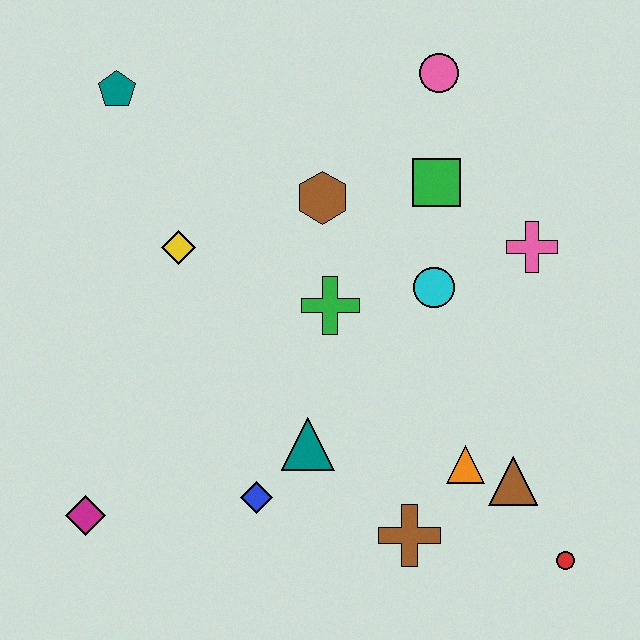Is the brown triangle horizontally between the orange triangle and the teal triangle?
No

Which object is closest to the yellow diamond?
The brown hexagon is closest to the yellow diamond.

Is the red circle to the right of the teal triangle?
Yes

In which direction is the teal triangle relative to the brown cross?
The teal triangle is to the left of the brown cross.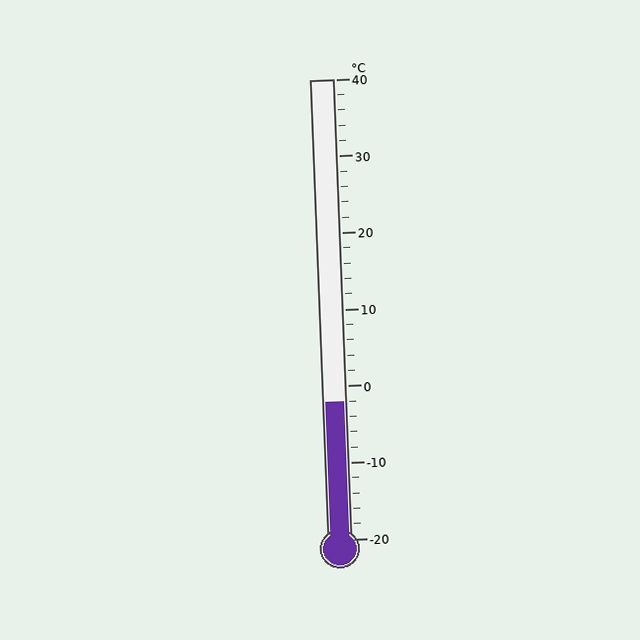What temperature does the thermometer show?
The thermometer shows approximately -2°C.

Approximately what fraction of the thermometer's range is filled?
The thermometer is filled to approximately 30% of its range.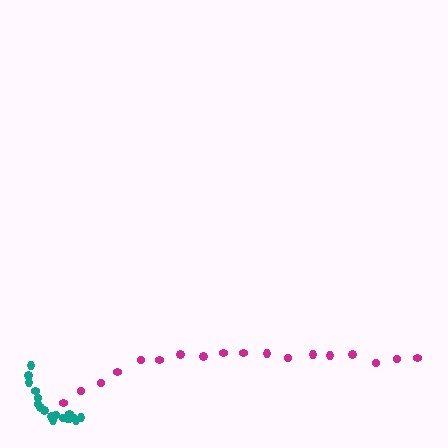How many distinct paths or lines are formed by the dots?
There are 2 distinct paths.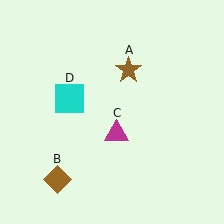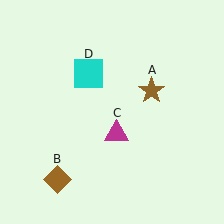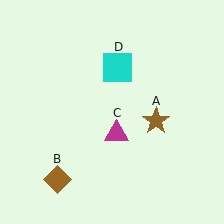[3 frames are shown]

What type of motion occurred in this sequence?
The brown star (object A), cyan square (object D) rotated clockwise around the center of the scene.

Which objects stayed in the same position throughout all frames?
Brown diamond (object B) and magenta triangle (object C) remained stationary.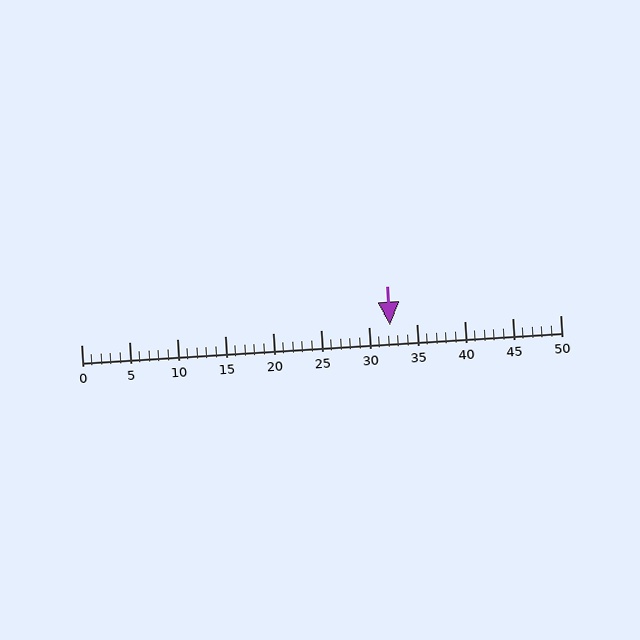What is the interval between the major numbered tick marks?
The major tick marks are spaced 5 units apart.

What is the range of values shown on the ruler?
The ruler shows values from 0 to 50.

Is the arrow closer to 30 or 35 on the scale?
The arrow is closer to 30.